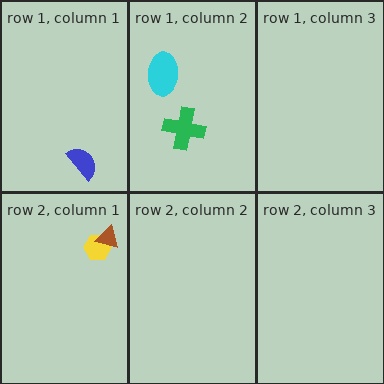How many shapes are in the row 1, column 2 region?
2.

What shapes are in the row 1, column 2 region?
The green cross, the cyan ellipse.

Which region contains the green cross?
The row 1, column 2 region.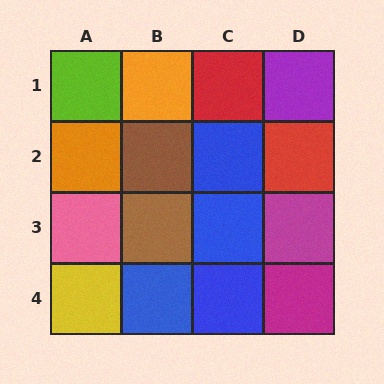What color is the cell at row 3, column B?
Brown.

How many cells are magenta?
2 cells are magenta.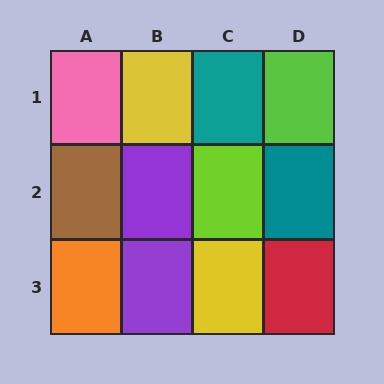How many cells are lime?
2 cells are lime.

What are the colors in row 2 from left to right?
Brown, purple, lime, teal.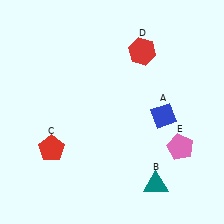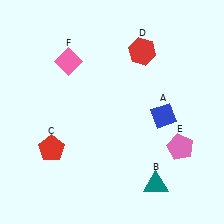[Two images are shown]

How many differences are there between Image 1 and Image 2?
There is 1 difference between the two images.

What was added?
A pink diamond (F) was added in Image 2.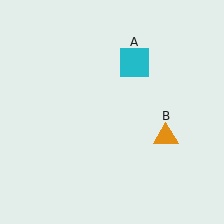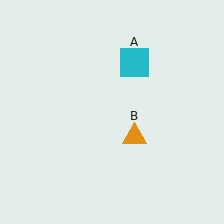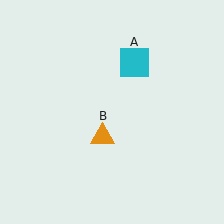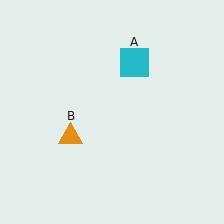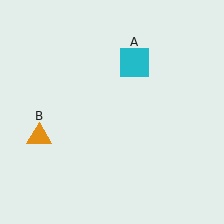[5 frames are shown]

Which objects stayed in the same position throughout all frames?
Cyan square (object A) remained stationary.